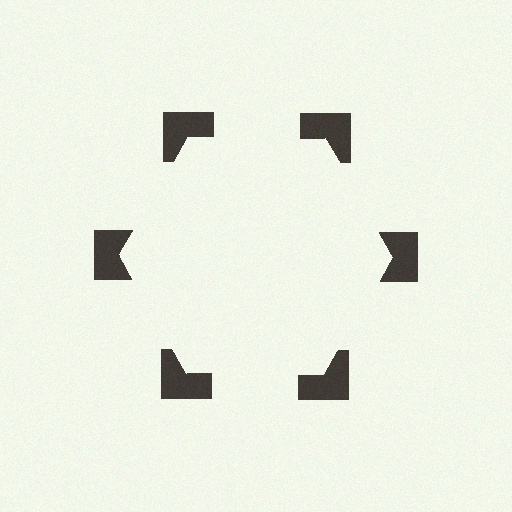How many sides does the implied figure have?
6 sides.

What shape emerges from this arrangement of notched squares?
An illusory hexagon — its edges are inferred from the aligned wedge cuts in the notched squares, not physically drawn.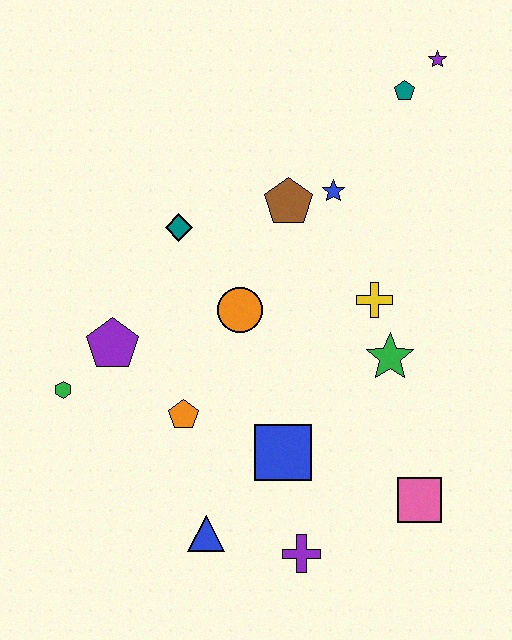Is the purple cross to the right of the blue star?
No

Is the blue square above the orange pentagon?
No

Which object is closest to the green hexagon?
The purple pentagon is closest to the green hexagon.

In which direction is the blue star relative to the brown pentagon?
The blue star is to the right of the brown pentagon.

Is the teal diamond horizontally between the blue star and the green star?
No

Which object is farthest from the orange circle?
The purple star is farthest from the orange circle.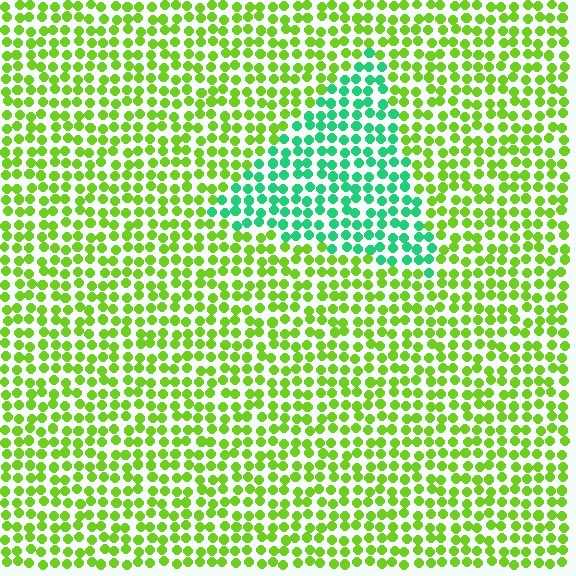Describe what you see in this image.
The image is filled with small lime elements in a uniform arrangement. A triangle-shaped region is visible where the elements are tinted to a slightly different hue, forming a subtle color boundary.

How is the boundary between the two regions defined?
The boundary is defined purely by a slight shift in hue (about 58 degrees). Spacing, size, and orientation are identical on both sides.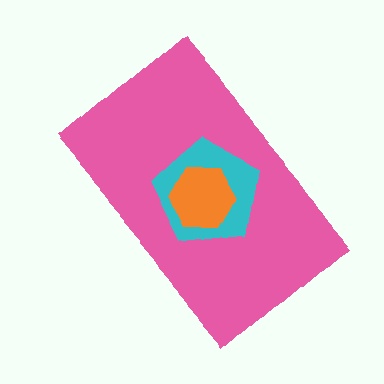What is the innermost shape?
The orange hexagon.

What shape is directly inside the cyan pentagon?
The orange hexagon.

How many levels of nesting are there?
3.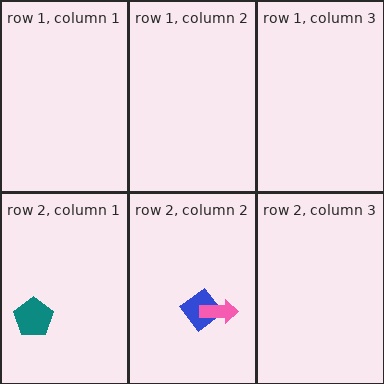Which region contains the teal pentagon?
The row 2, column 1 region.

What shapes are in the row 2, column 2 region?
The blue diamond, the pink arrow.